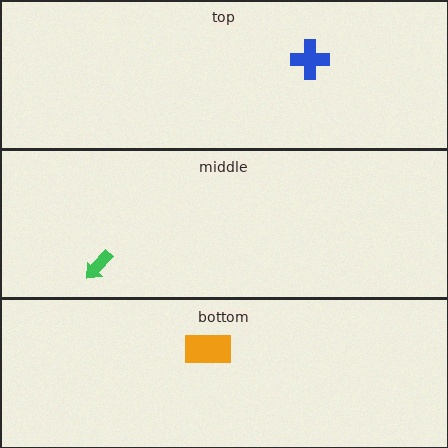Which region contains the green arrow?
The middle region.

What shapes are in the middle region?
The green arrow.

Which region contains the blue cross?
The top region.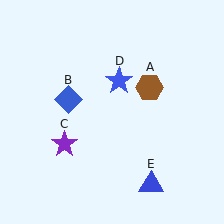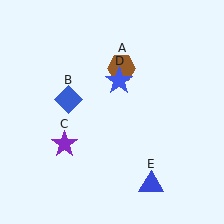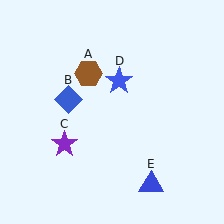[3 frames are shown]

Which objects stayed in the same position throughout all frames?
Blue diamond (object B) and purple star (object C) and blue star (object D) and blue triangle (object E) remained stationary.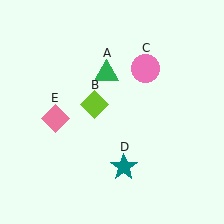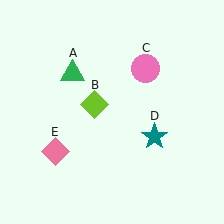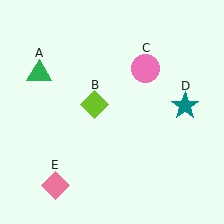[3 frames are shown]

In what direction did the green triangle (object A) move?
The green triangle (object A) moved left.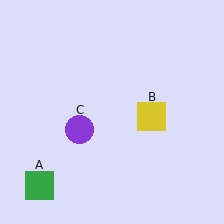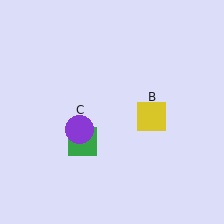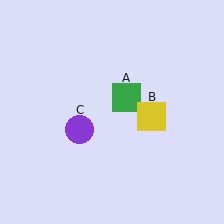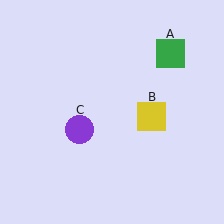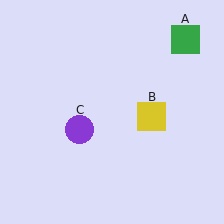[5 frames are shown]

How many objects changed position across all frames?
1 object changed position: green square (object A).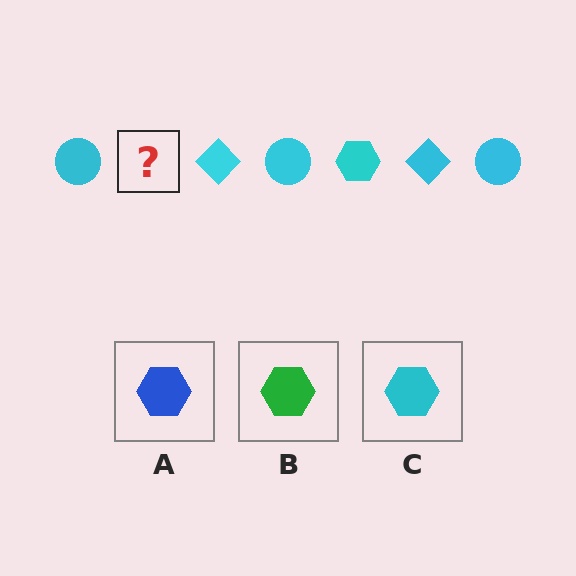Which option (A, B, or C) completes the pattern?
C.